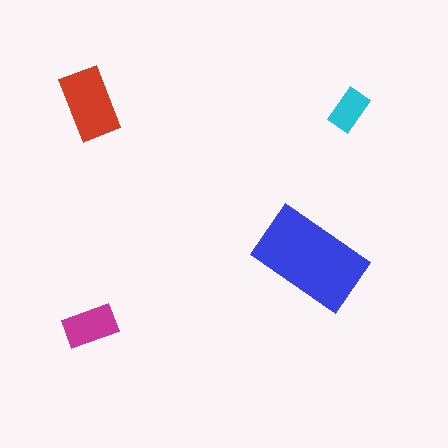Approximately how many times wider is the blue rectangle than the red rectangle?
About 1.5 times wider.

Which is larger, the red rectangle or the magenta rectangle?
The red one.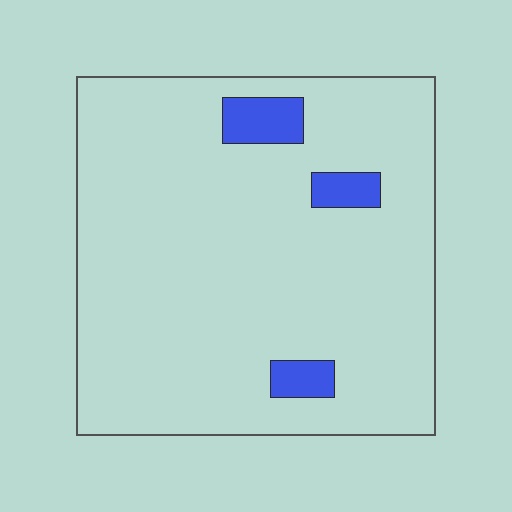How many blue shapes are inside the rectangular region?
3.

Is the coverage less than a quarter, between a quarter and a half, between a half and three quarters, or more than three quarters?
Less than a quarter.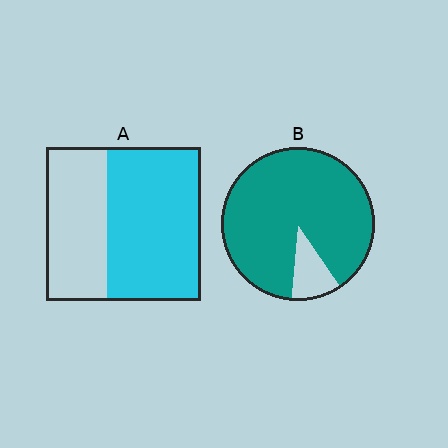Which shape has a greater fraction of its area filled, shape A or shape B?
Shape B.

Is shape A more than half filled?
Yes.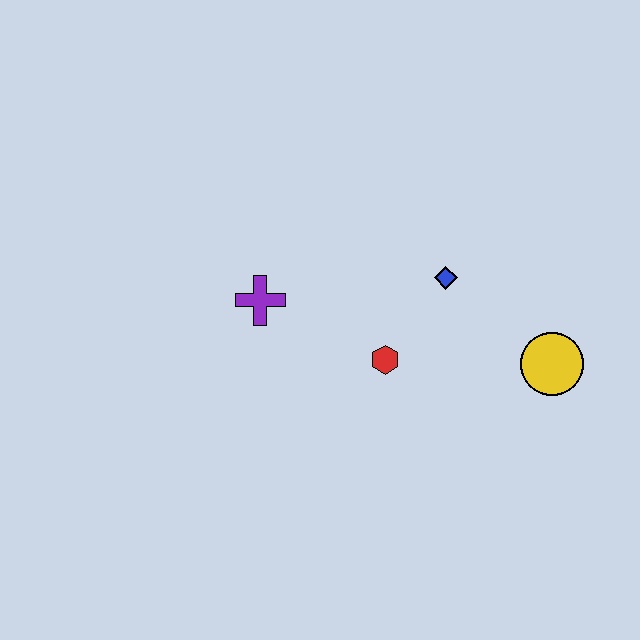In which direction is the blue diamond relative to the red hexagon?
The blue diamond is above the red hexagon.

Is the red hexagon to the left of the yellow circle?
Yes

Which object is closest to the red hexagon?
The blue diamond is closest to the red hexagon.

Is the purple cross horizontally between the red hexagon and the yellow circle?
No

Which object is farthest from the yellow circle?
The purple cross is farthest from the yellow circle.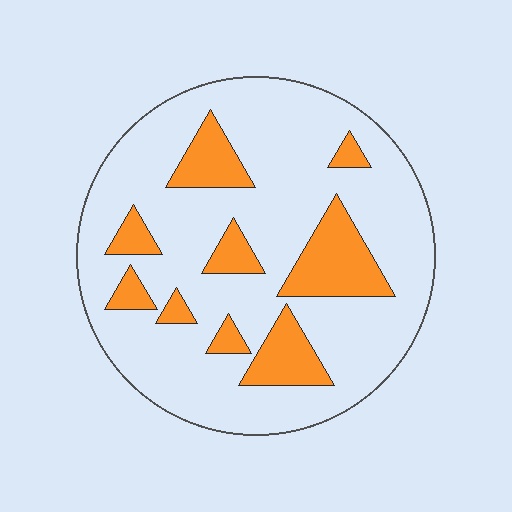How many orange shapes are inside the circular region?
9.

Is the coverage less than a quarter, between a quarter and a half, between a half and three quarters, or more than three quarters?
Less than a quarter.